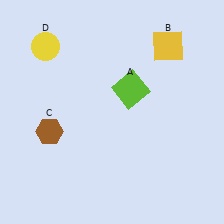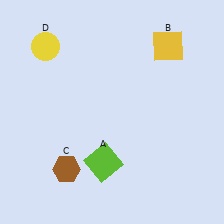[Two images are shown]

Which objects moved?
The objects that moved are: the lime square (A), the brown hexagon (C).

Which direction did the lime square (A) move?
The lime square (A) moved down.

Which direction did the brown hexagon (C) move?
The brown hexagon (C) moved down.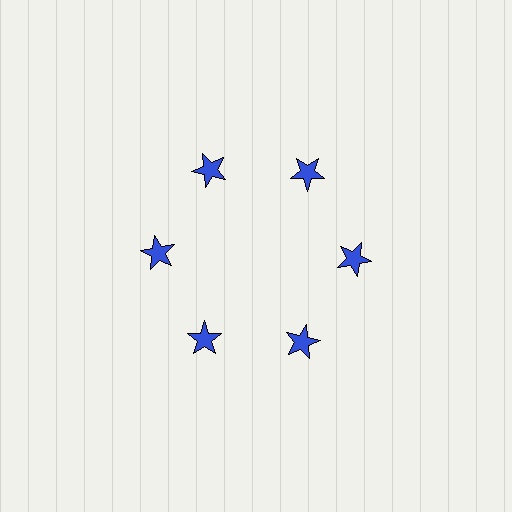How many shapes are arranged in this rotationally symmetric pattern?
There are 6 shapes, arranged in 6 groups of 1.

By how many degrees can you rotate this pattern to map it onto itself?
The pattern maps onto itself every 60 degrees of rotation.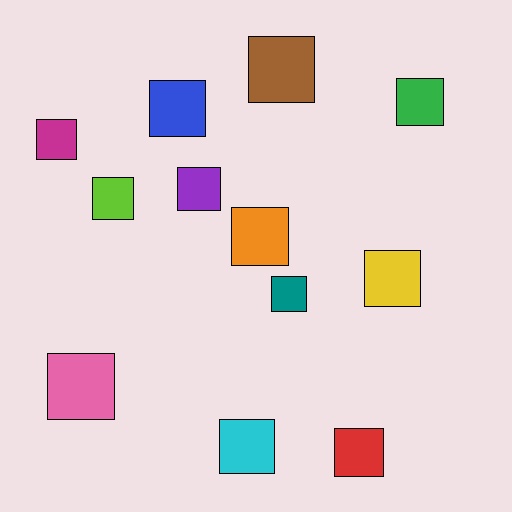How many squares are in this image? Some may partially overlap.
There are 12 squares.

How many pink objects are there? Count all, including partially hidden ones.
There is 1 pink object.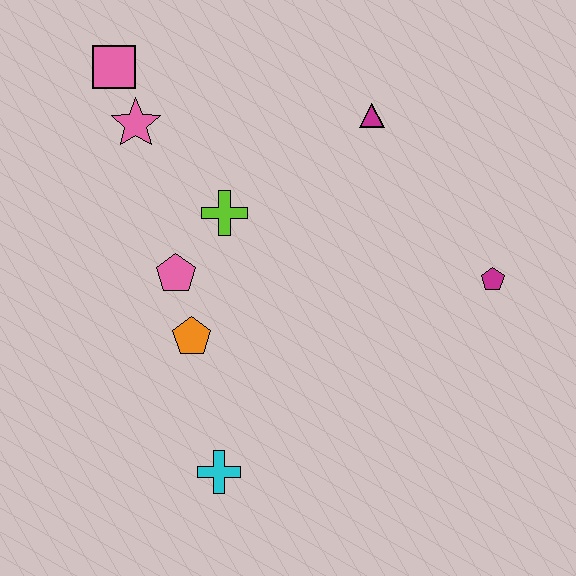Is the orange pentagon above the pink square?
No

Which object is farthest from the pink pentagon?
The magenta pentagon is farthest from the pink pentagon.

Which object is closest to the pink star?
The pink square is closest to the pink star.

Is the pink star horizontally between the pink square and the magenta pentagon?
Yes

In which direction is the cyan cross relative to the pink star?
The cyan cross is below the pink star.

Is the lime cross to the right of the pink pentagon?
Yes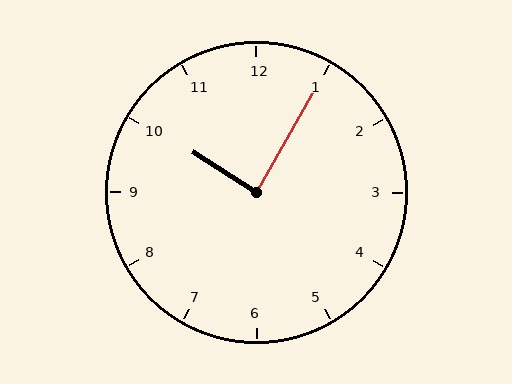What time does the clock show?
10:05.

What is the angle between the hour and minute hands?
Approximately 88 degrees.